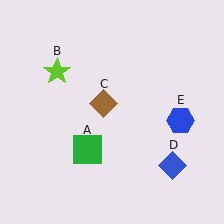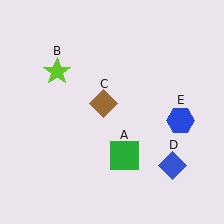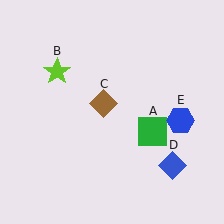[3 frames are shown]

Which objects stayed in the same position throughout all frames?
Lime star (object B) and brown diamond (object C) and blue diamond (object D) and blue hexagon (object E) remained stationary.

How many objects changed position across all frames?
1 object changed position: green square (object A).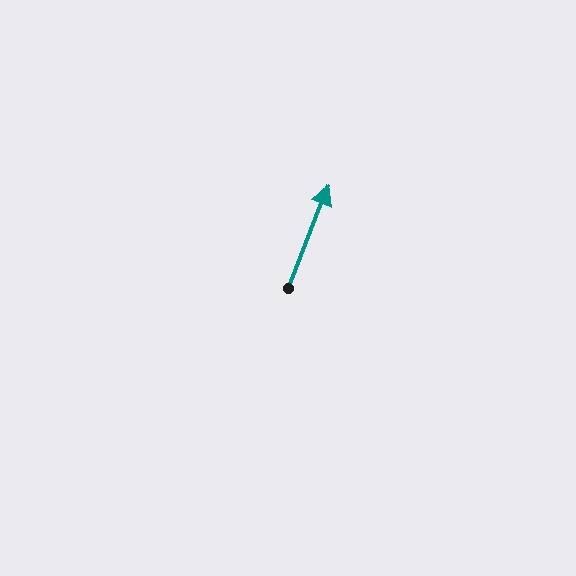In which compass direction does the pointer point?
North.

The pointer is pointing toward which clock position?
Roughly 1 o'clock.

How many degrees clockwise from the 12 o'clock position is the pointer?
Approximately 22 degrees.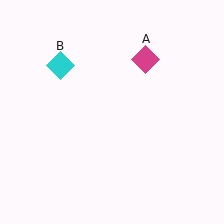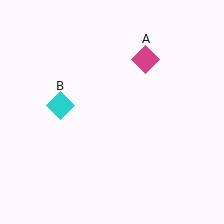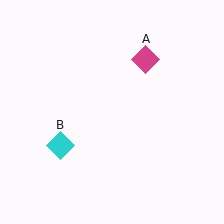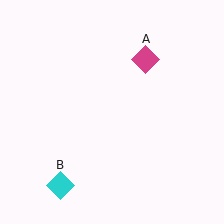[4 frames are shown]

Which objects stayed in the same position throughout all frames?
Magenta diamond (object A) remained stationary.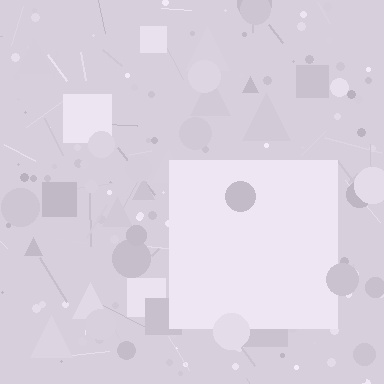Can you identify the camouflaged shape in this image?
The camouflaged shape is a square.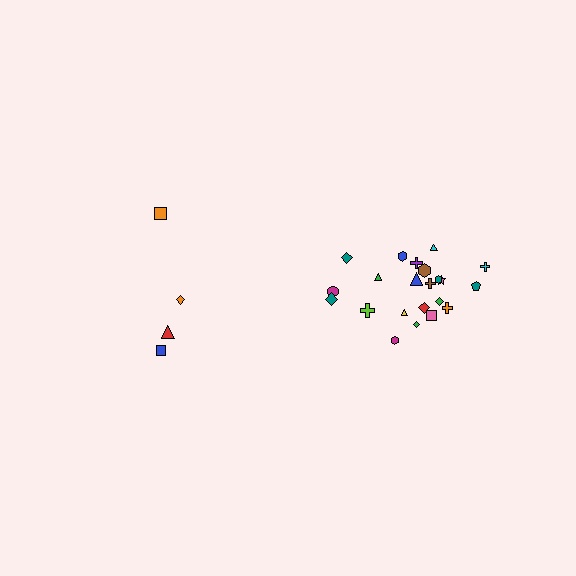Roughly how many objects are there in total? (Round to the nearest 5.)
Roughly 25 objects in total.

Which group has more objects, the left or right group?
The right group.